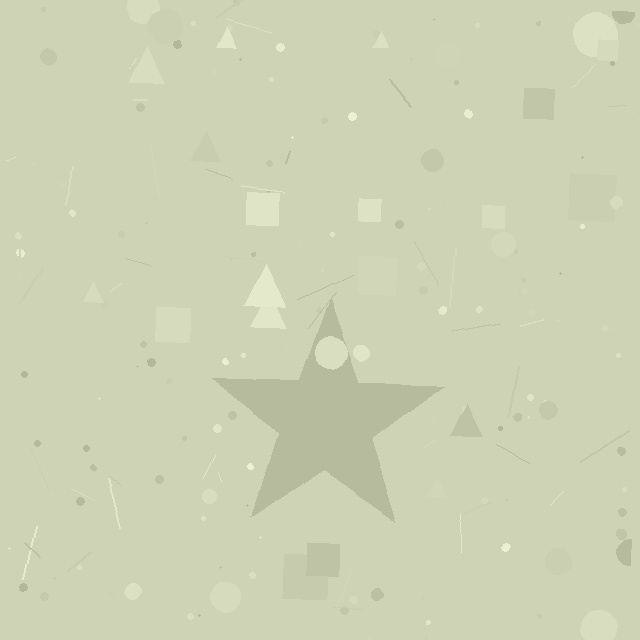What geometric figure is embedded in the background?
A star is embedded in the background.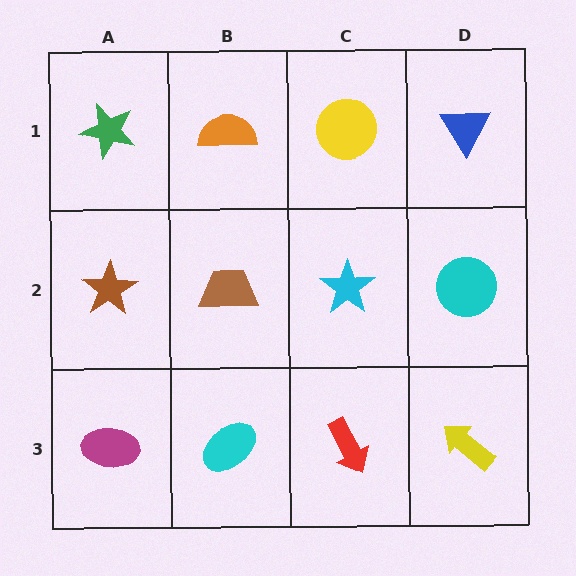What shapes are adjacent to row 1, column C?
A cyan star (row 2, column C), an orange semicircle (row 1, column B), a blue triangle (row 1, column D).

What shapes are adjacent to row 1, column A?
A brown star (row 2, column A), an orange semicircle (row 1, column B).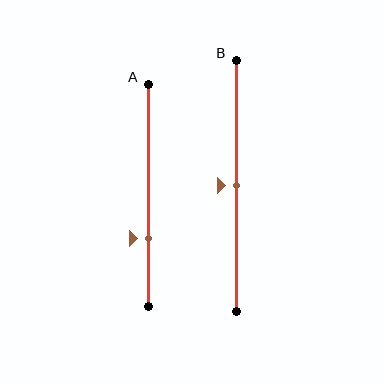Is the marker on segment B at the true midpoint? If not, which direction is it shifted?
Yes, the marker on segment B is at the true midpoint.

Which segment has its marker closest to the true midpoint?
Segment B has its marker closest to the true midpoint.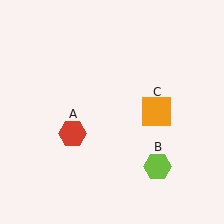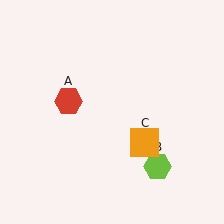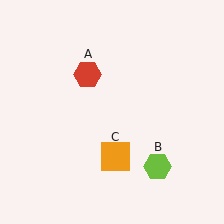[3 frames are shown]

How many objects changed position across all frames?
2 objects changed position: red hexagon (object A), orange square (object C).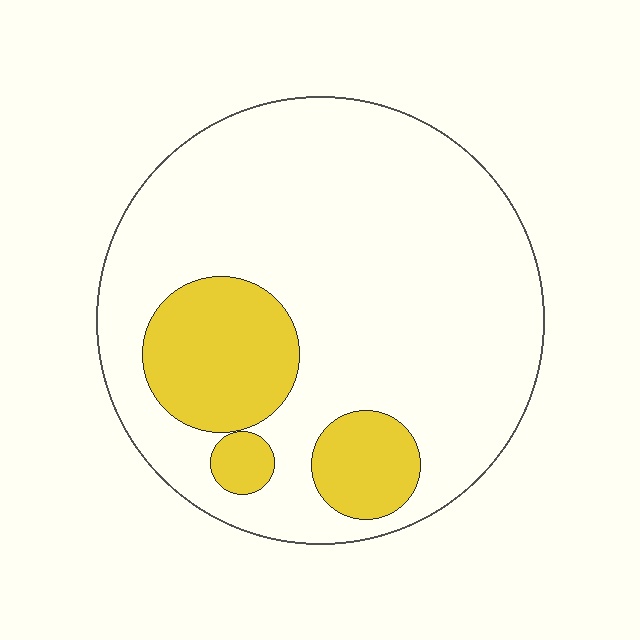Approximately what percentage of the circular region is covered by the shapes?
Approximately 20%.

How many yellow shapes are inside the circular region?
3.